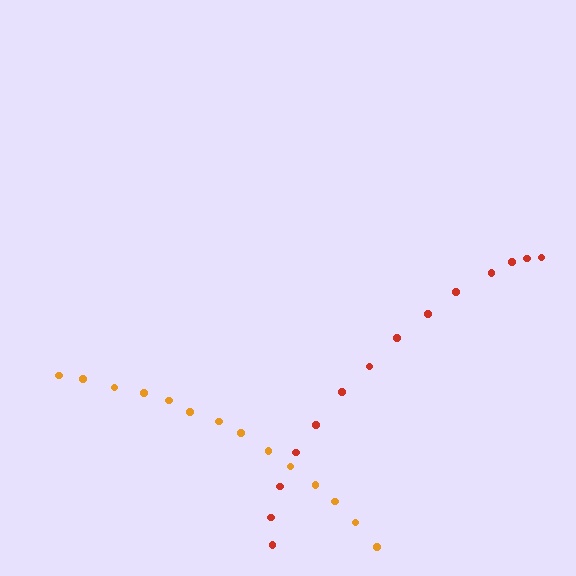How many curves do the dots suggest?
There are 2 distinct paths.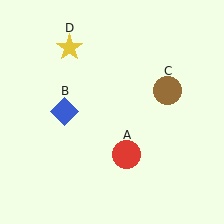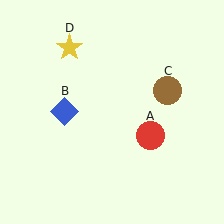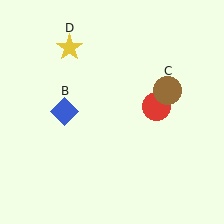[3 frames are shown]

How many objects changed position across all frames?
1 object changed position: red circle (object A).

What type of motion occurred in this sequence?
The red circle (object A) rotated counterclockwise around the center of the scene.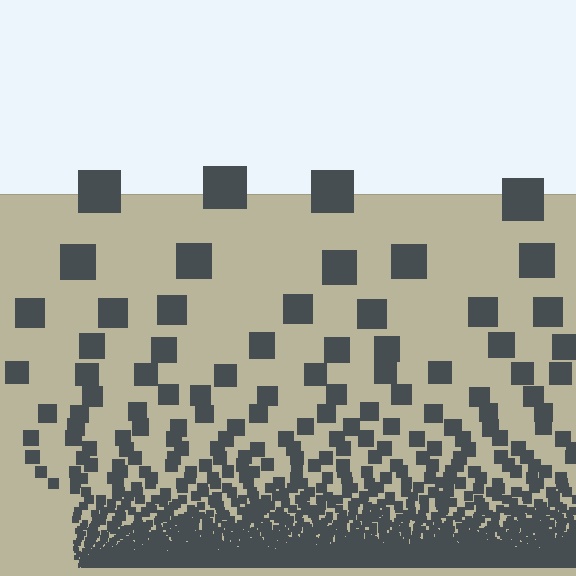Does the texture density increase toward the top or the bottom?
Density increases toward the bottom.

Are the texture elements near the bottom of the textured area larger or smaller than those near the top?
Smaller. The gradient is inverted — elements near the bottom are smaller and denser.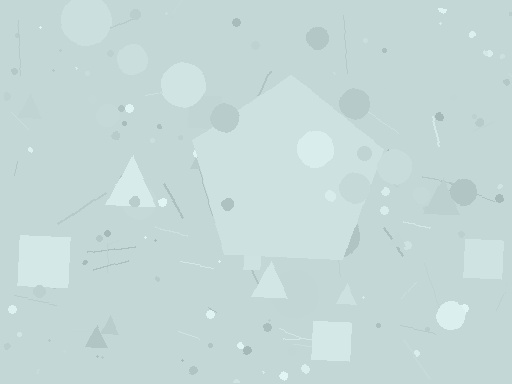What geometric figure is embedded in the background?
A pentagon is embedded in the background.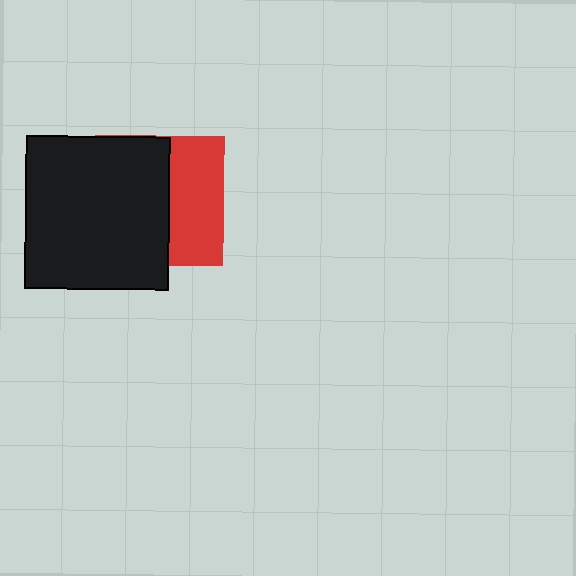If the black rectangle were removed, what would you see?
You would see the complete red square.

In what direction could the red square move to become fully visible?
The red square could move right. That would shift it out from behind the black rectangle entirely.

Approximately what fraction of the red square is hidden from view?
Roughly 58% of the red square is hidden behind the black rectangle.